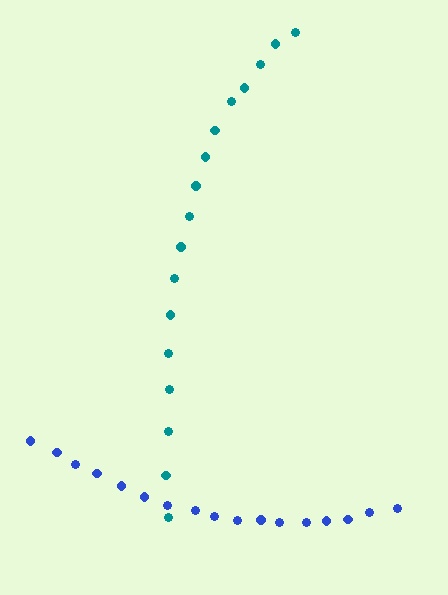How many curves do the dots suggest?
There are 2 distinct paths.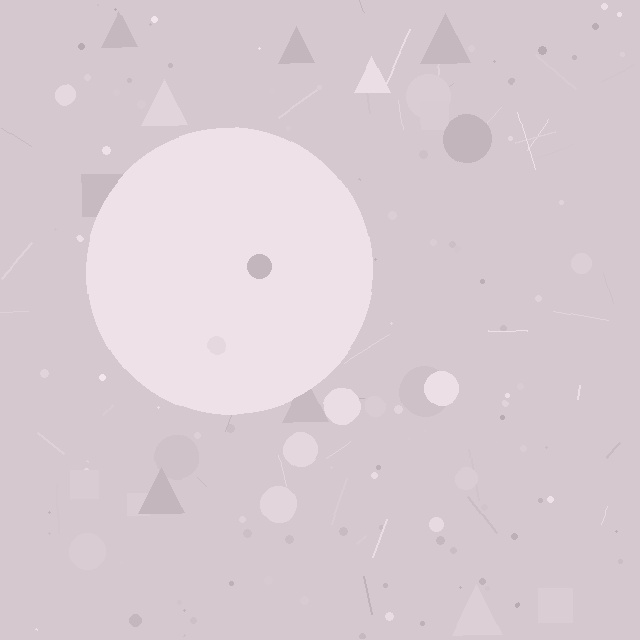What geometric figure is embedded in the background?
A circle is embedded in the background.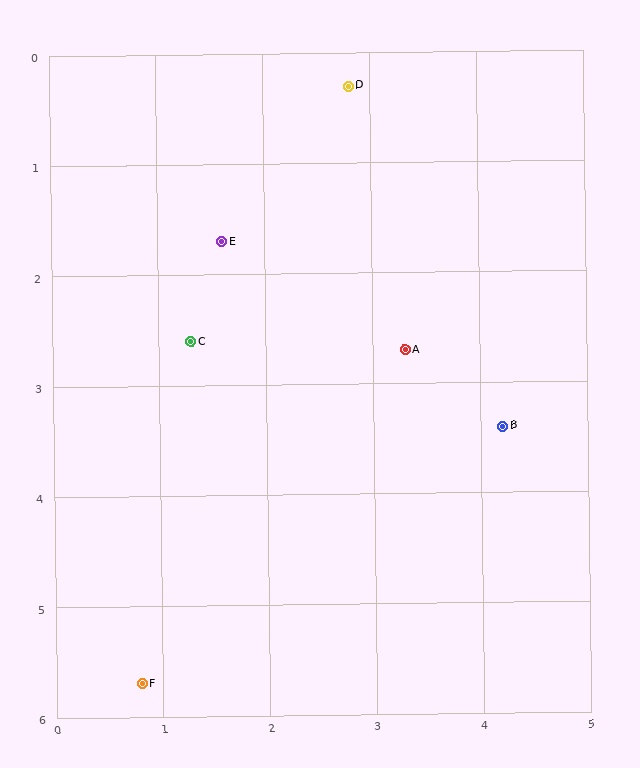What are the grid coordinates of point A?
Point A is at approximately (3.3, 2.7).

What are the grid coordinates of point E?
Point E is at approximately (1.6, 1.7).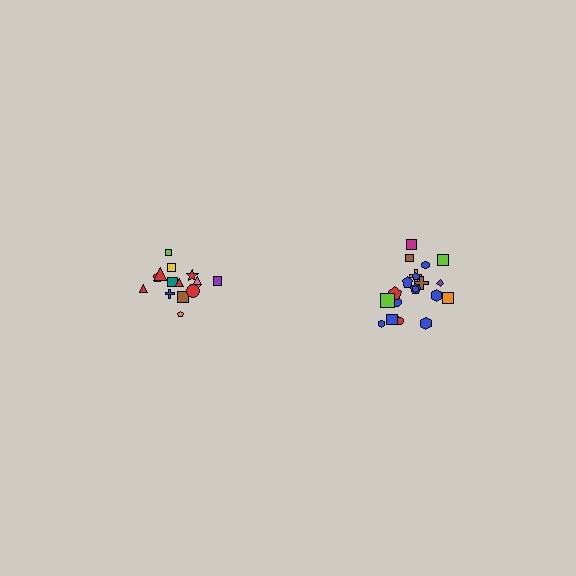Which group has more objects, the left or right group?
The right group.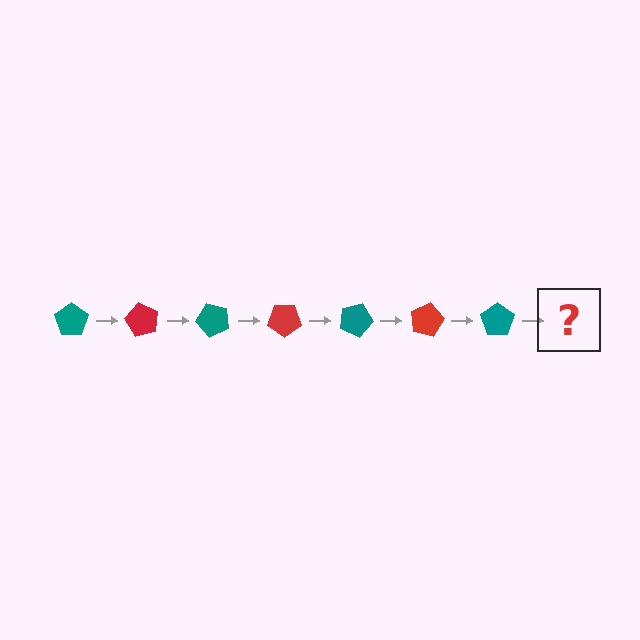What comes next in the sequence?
The next element should be a red pentagon, rotated 420 degrees from the start.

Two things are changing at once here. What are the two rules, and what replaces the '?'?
The two rules are that it rotates 60 degrees each step and the color cycles through teal and red. The '?' should be a red pentagon, rotated 420 degrees from the start.